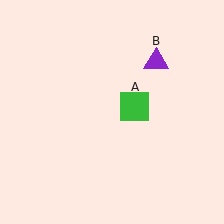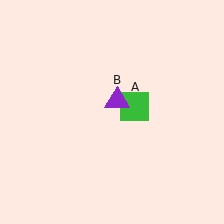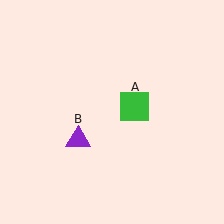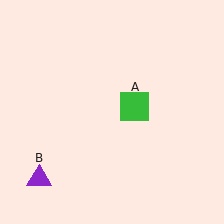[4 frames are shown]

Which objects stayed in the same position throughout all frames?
Green square (object A) remained stationary.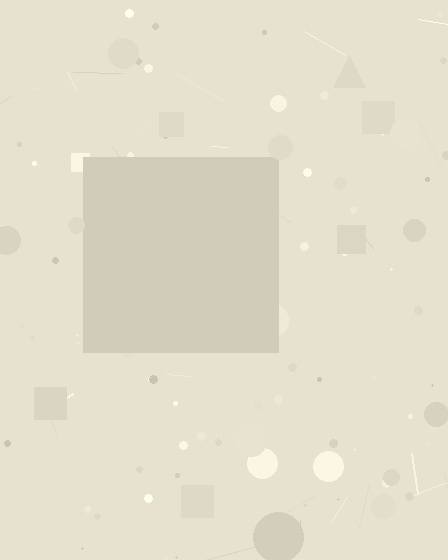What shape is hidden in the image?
A square is hidden in the image.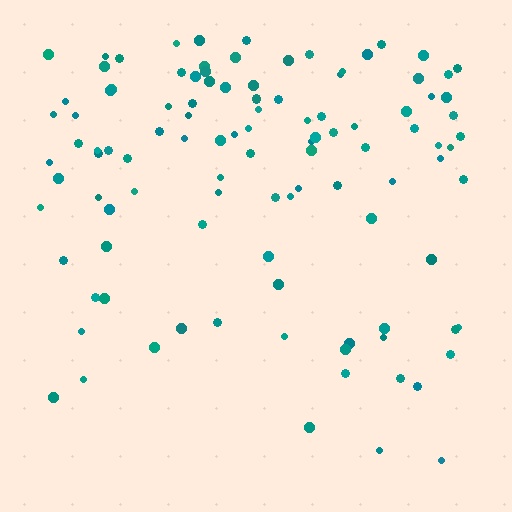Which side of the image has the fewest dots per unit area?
The bottom.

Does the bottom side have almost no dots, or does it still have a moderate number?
Still a moderate number, just noticeably fewer than the top.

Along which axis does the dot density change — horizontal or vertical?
Vertical.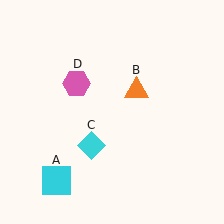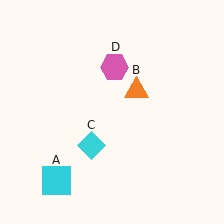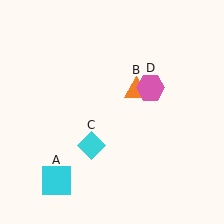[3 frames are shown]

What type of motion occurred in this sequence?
The pink hexagon (object D) rotated clockwise around the center of the scene.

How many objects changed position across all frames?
1 object changed position: pink hexagon (object D).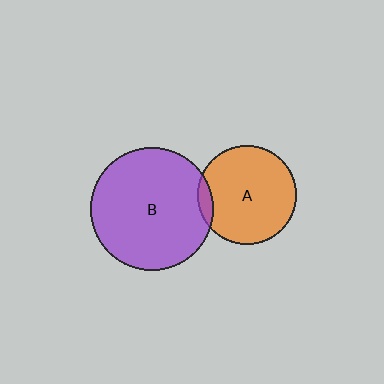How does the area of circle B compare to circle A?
Approximately 1.5 times.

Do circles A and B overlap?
Yes.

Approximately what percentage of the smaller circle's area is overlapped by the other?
Approximately 5%.